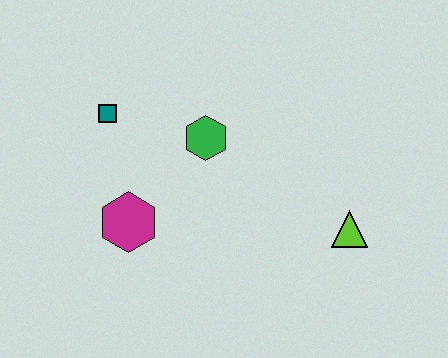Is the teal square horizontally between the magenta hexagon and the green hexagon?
No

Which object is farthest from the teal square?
The lime triangle is farthest from the teal square.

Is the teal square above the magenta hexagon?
Yes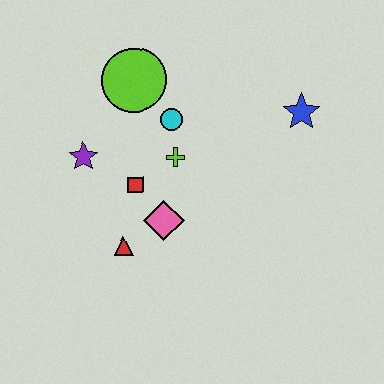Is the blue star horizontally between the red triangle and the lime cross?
No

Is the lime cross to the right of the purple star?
Yes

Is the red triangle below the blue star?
Yes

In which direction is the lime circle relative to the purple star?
The lime circle is above the purple star.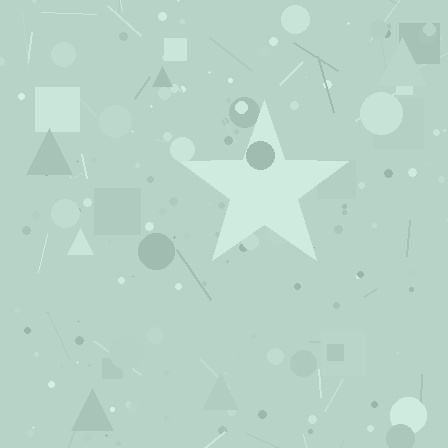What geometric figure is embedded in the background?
A star is embedded in the background.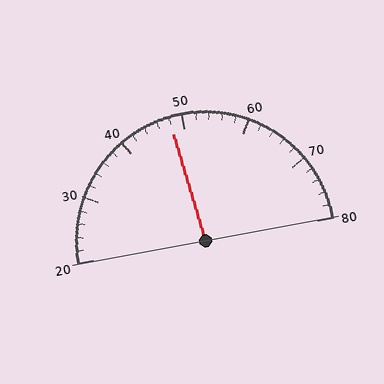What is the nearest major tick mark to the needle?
The nearest major tick mark is 50.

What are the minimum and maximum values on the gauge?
The gauge ranges from 20 to 80.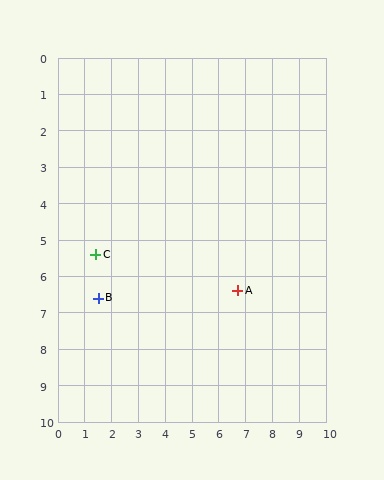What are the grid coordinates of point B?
Point B is at approximately (1.5, 6.6).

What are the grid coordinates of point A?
Point A is at approximately (6.7, 6.4).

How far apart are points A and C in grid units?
Points A and C are about 5.4 grid units apart.